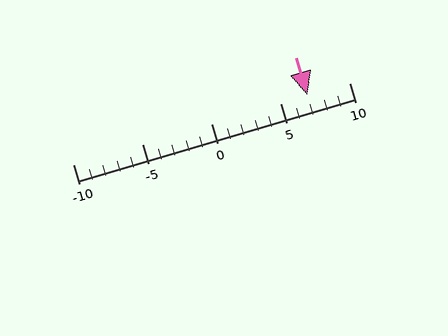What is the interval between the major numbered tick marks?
The major tick marks are spaced 5 units apart.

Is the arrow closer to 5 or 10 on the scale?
The arrow is closer to 5.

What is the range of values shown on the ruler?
The ruler shows values from -10 to 10.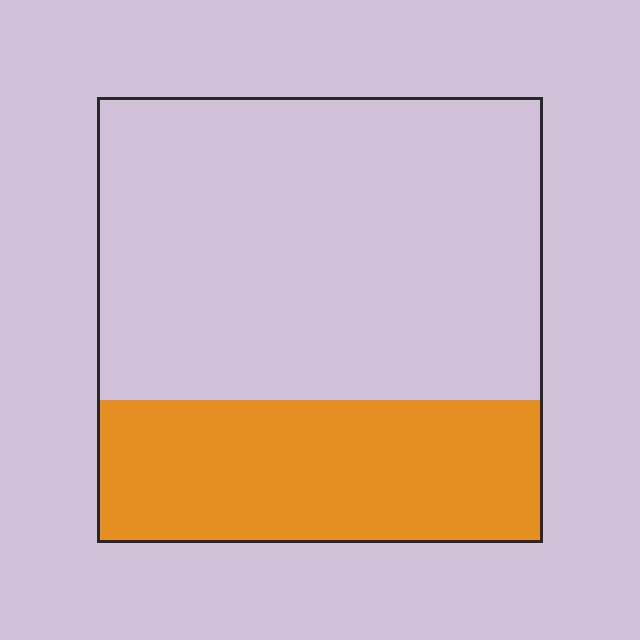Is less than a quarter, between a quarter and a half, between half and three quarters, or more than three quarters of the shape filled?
Between a quarter and a half.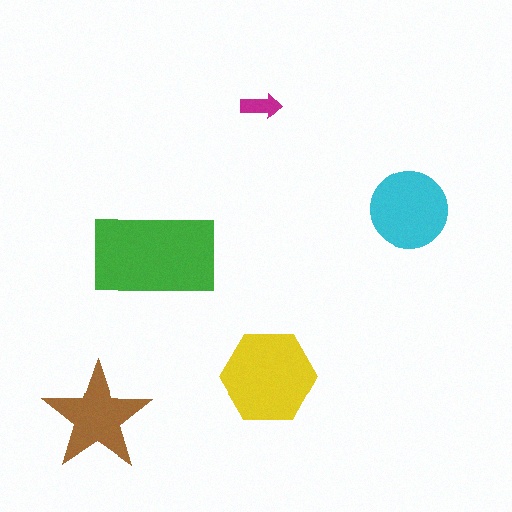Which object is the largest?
The green rectangle.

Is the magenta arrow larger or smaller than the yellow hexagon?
Smaller.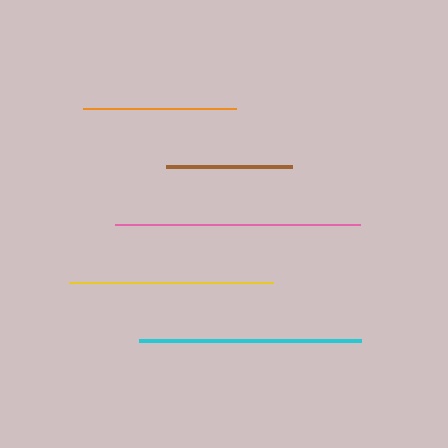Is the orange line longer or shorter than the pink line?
The pink line is longer than the orange line.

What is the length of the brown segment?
The brown segment is approximately 126 pixels long.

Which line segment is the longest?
The pink line is the longest at approximately 244 pixels.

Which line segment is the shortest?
The brown line is the shortest at approximately 126 pixels.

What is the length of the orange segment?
The orange segment is approximately 153 pixels long.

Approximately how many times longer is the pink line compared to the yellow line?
The pink line is approximately 1.2 times the length of the yellow line.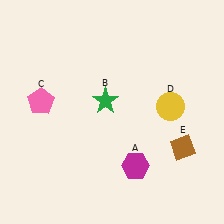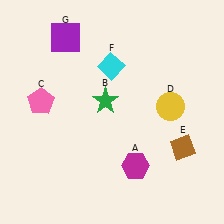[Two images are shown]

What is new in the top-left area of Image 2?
A cyan diamond (F) was added in the top-left area of Image 2.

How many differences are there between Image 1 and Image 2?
There are 2 differences between the two images.